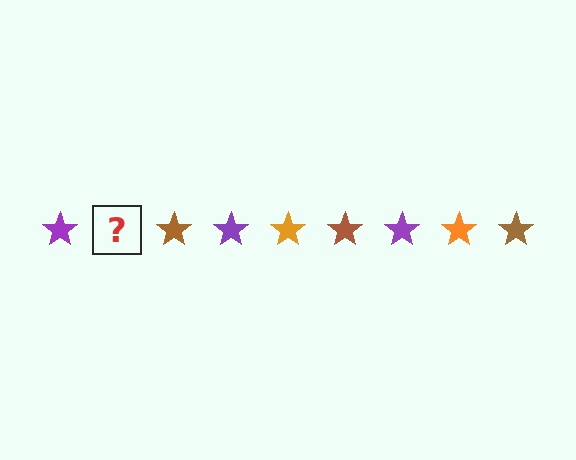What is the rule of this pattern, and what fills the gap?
The rule is that the pattern cycles through purple, orange, brown stars. The gap should be filled with an orange star.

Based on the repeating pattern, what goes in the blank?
The blank should be an orange star.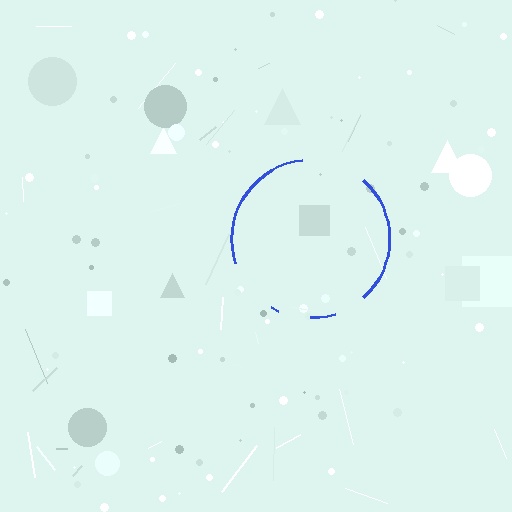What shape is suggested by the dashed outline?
The dashed outline suggests a circle.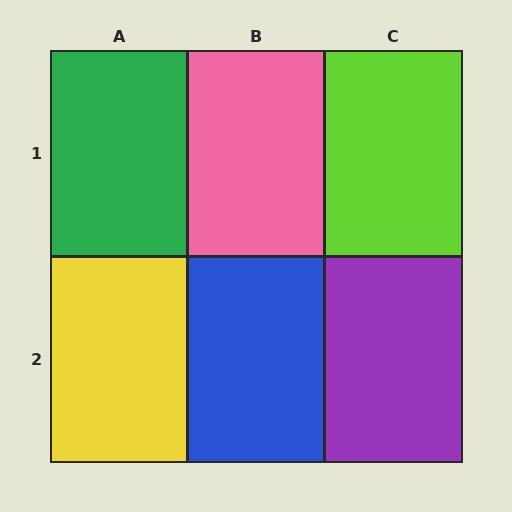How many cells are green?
1 cell is green.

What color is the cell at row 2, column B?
Blue.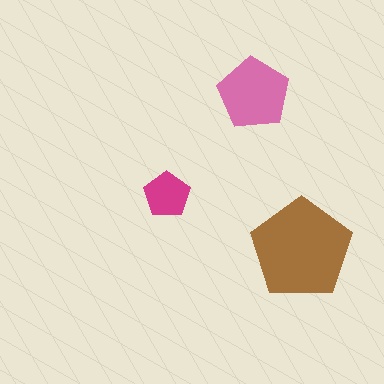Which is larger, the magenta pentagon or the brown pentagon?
The brown one.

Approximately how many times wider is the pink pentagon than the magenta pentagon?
About 1.5 times wider.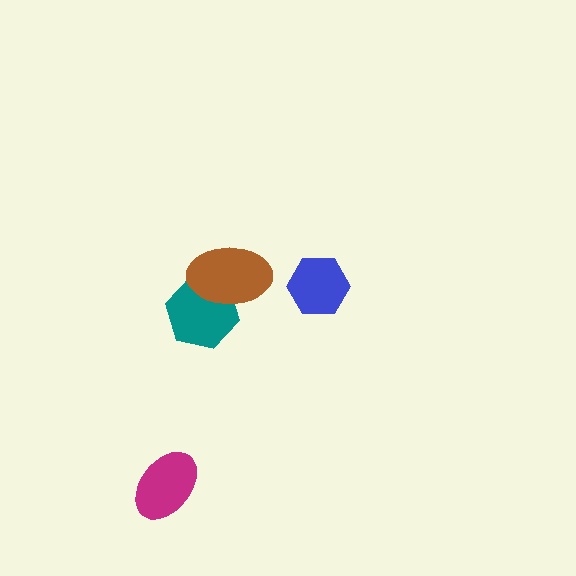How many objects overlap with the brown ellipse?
1 object overlaps with the brown ellipse.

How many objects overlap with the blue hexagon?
0 objects overlap with the blue hexagon.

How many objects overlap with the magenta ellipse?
0 objects overlap with the magenta ellipse.